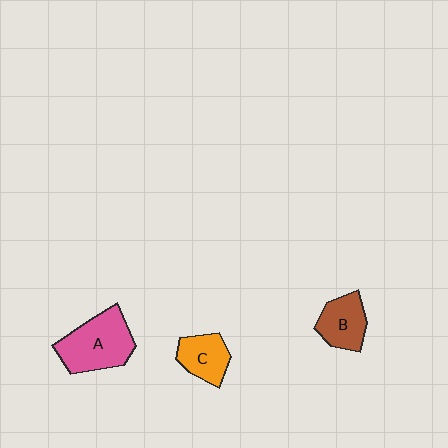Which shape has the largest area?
Shape A (pink).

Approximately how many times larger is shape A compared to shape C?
Approximately 1.7 times.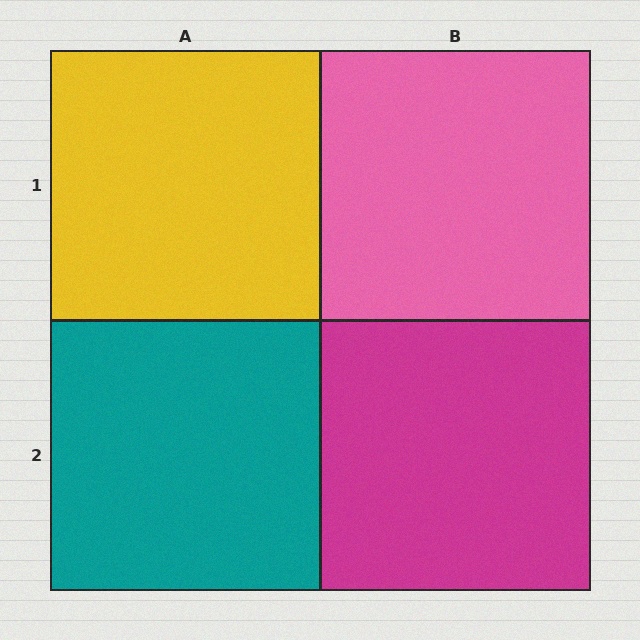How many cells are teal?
1 cell is teal.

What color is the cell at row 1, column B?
Pink.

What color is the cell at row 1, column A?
Yellow.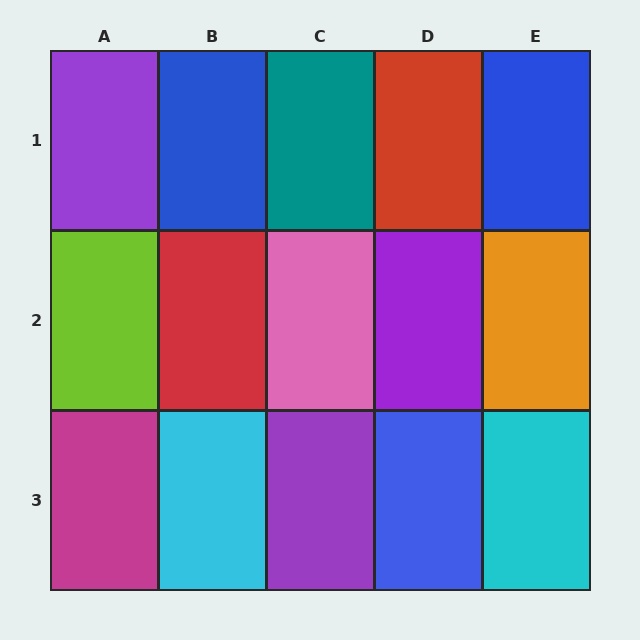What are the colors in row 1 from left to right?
Purple, blue, teal, red, blue.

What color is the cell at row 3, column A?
Magenta.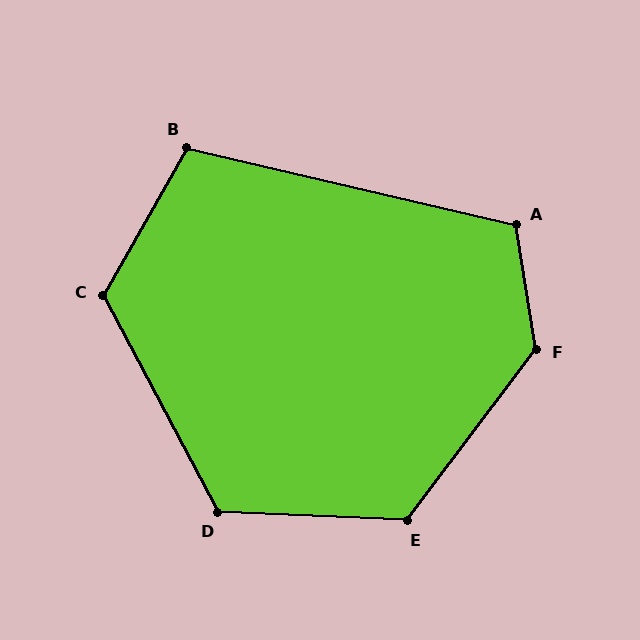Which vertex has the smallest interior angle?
B, at approximately 106 degrees.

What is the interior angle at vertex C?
Approximately 123 degrees (obtuse).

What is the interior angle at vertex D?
Approximately 120 degrees (obtuse).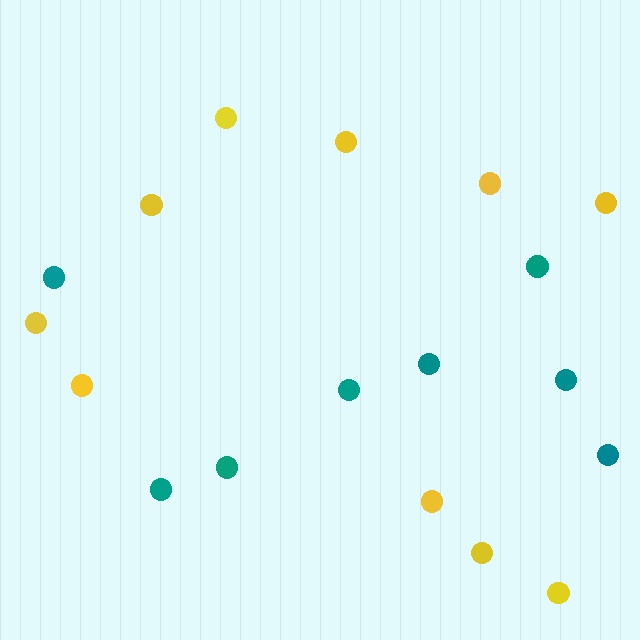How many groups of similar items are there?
There are 2 groups: one group of teal circles (8) and one group of yellow circles (10).